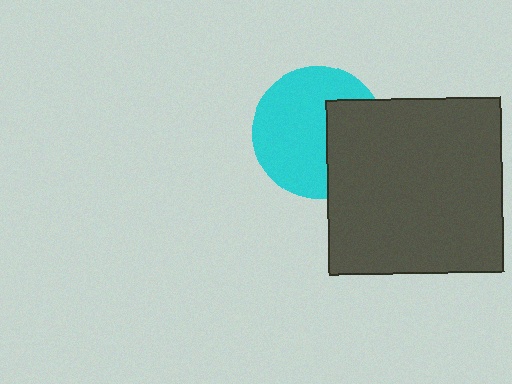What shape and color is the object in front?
The object in front is a dark gray square.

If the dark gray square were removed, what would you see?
You would see the complete cyan circle.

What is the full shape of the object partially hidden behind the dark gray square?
The partially hidden object is a cyan circle.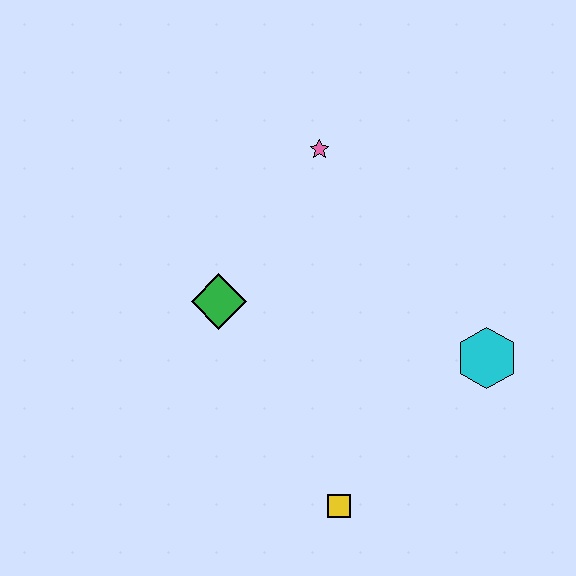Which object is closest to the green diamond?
The pink star is closest to the green diamond.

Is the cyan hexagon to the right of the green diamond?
Yes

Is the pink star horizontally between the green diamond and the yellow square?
Yes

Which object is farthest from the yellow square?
The pink star is farthest from the yellow square.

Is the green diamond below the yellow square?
No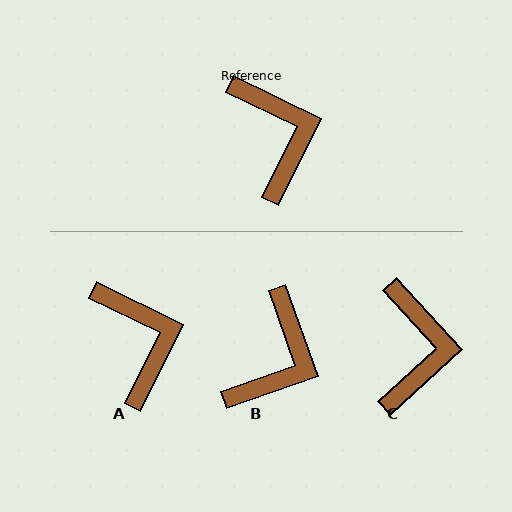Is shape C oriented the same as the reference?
No, it is off by about 22 degrees.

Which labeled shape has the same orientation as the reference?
A.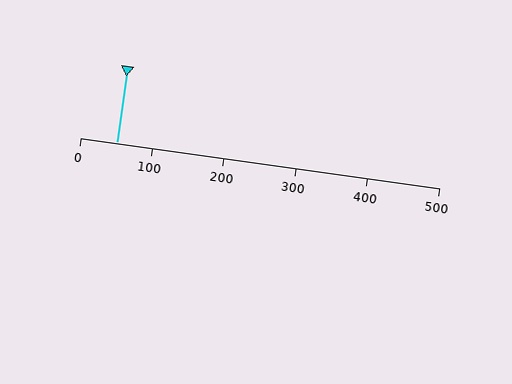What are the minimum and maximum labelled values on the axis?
The axis runs from 0 to 500.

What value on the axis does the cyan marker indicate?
The marker indicates approximately 50.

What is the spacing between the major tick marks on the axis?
The major ticks are spaced 100 apart.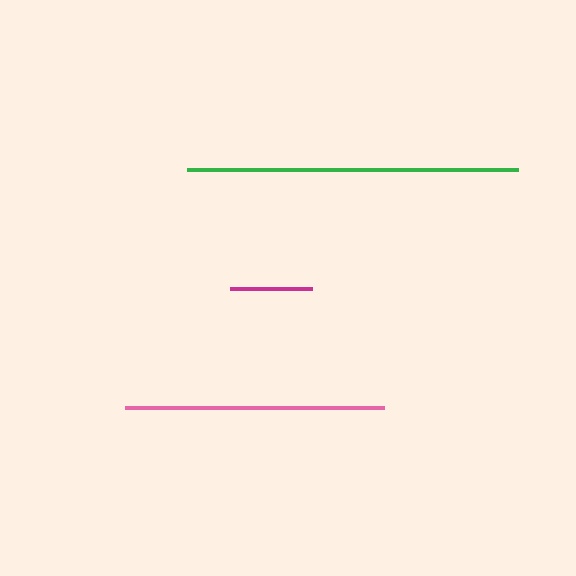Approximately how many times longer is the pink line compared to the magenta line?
The pink line is approximately 3.1 times the length of the magenta line.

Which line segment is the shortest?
The magenta line is the shortest at approximately 82 pixels.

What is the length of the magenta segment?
The magenta segment is approximately 82 pixels long.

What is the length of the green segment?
The green segment is approximately 331 pixels long.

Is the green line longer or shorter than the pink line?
The green line is longer than the pink line.